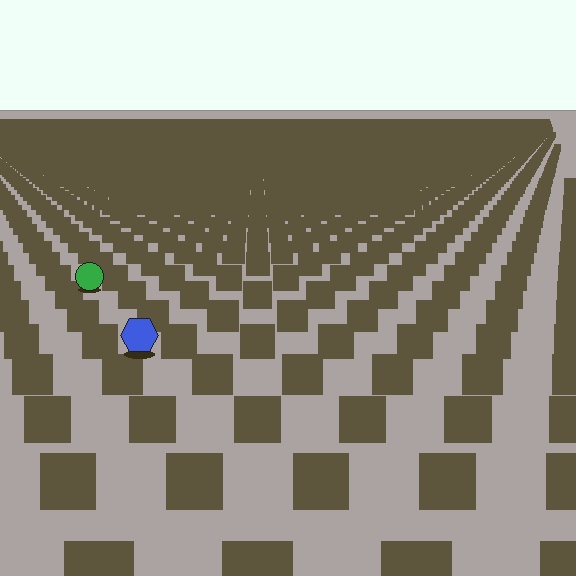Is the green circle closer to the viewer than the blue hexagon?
No. The blue hexagon is closer — you can tell from the texture gradient: the ground texture is coarser near it.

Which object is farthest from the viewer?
The green circle is farthest from the viewer. It appears smaller and the ground texture around it is denser.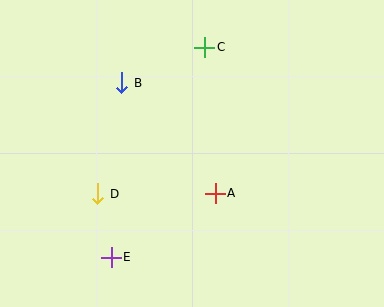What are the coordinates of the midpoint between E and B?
The midpoint between E and B is at (117, 170).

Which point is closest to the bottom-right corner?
Point A is closest to the bottom-right corner.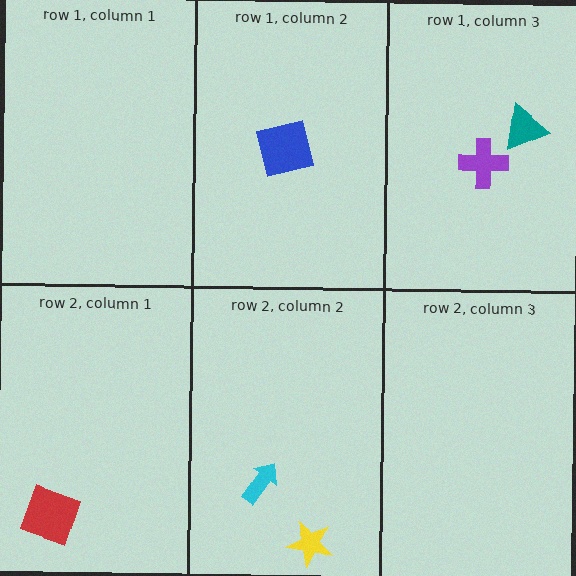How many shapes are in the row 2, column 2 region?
2.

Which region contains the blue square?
The row 1, column 2 region.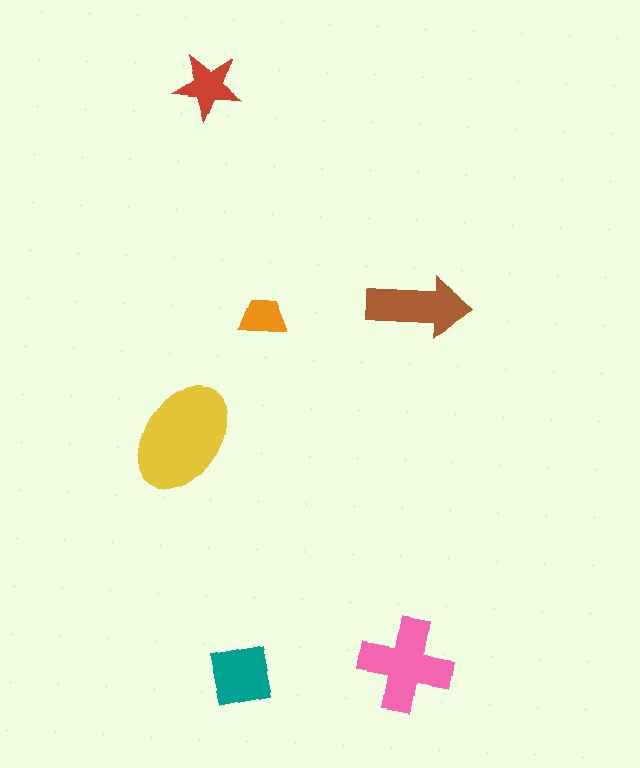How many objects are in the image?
There are 6 objects in the image.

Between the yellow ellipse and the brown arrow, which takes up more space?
The yellow ellipse.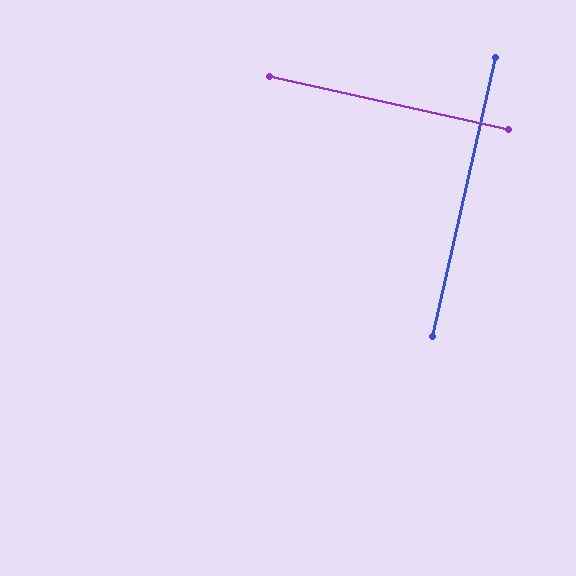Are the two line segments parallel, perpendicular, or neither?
Perpendicular — they meet at approximately 90°.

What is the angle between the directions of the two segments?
Approximately 90 degrees.